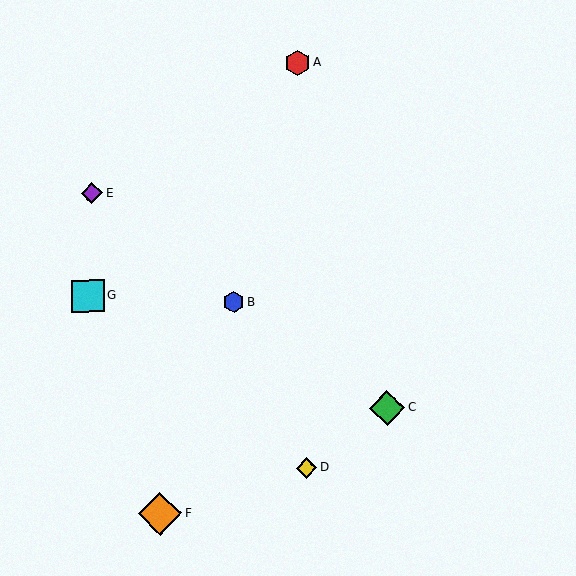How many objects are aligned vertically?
2 objects (A, D) are aligned vertically.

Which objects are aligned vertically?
Objects A, D are aligned vertically.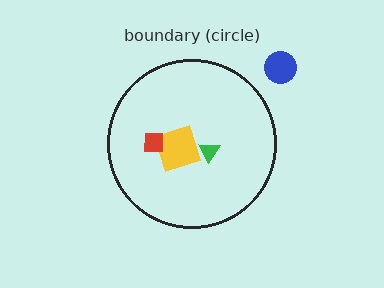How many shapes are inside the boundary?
3 inside, 1 outside.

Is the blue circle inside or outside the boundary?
Outside.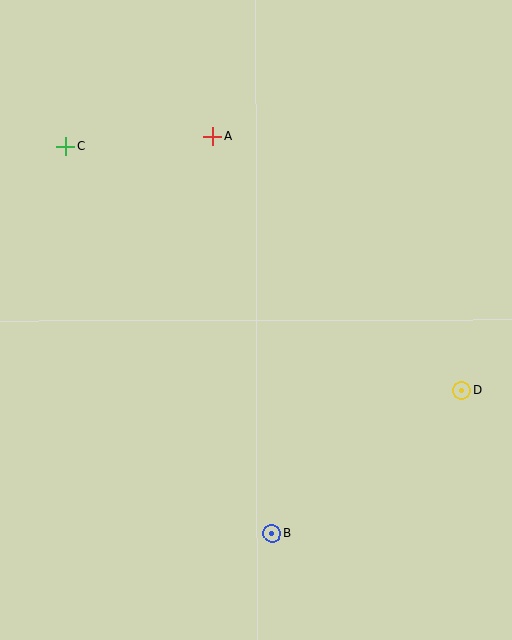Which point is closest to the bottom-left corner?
Point B is closest to the bottom-left corner.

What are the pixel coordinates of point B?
Point B is at (272, 533).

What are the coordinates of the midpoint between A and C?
The midpoint between A and C is at (139, 142).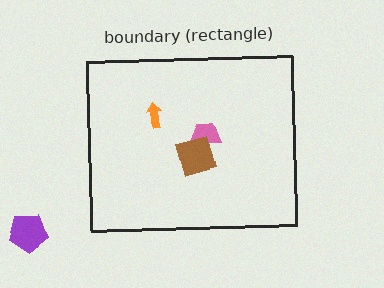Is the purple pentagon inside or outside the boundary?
Outside.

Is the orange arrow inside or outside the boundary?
Inside.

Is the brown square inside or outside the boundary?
Inside.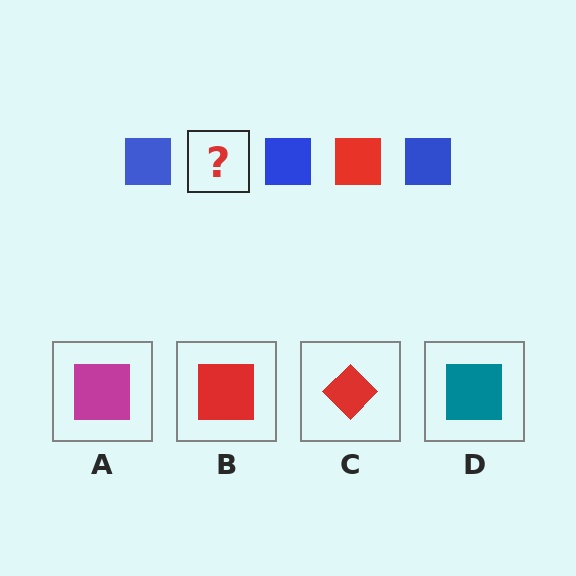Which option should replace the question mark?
Option B.